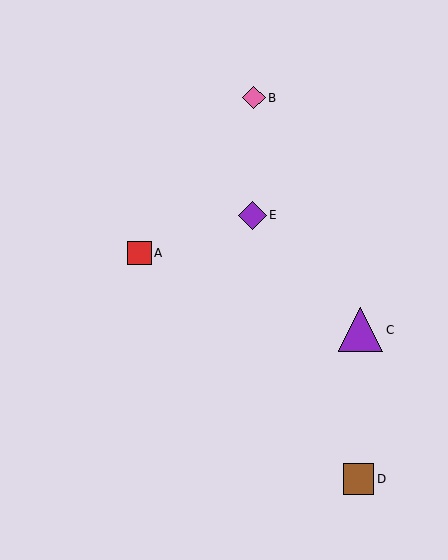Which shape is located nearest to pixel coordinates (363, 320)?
The purple triangle (labeled C) at (361, 330) is nearest to that location.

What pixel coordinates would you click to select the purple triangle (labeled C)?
Click at (361, 330) to select the purple triangle C.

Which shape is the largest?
The purple triangle (labeled C) is the largest.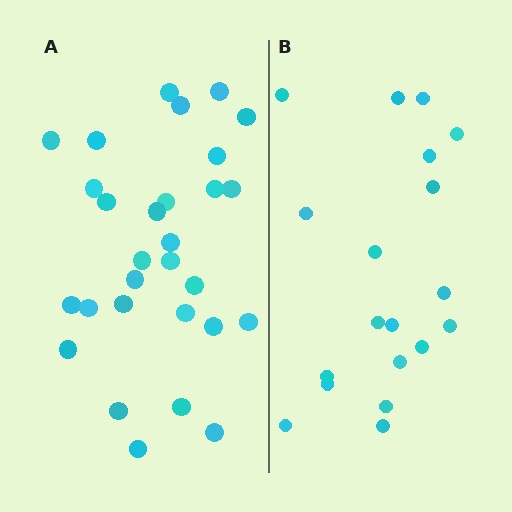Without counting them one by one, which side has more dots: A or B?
Region A (the left region) has more dots.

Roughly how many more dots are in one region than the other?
Region A has roughly 10 or so more dots than region B.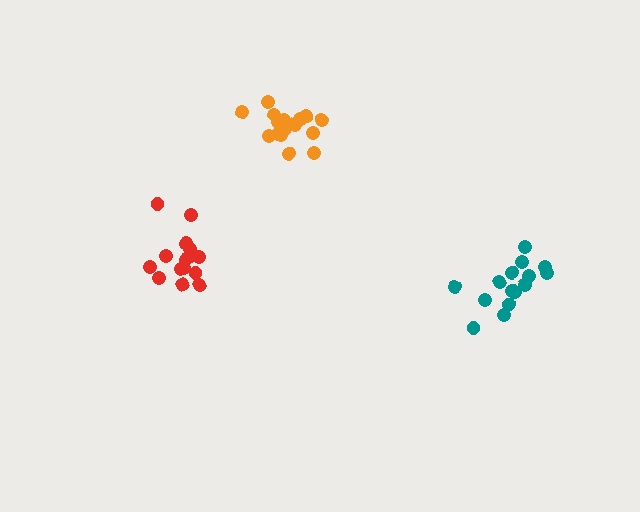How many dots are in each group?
Group 1: 15 dots, Group 2: 17 dots, Group 3: 15 dots (47 total).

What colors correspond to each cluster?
The clusters are colored: teal, orange, red.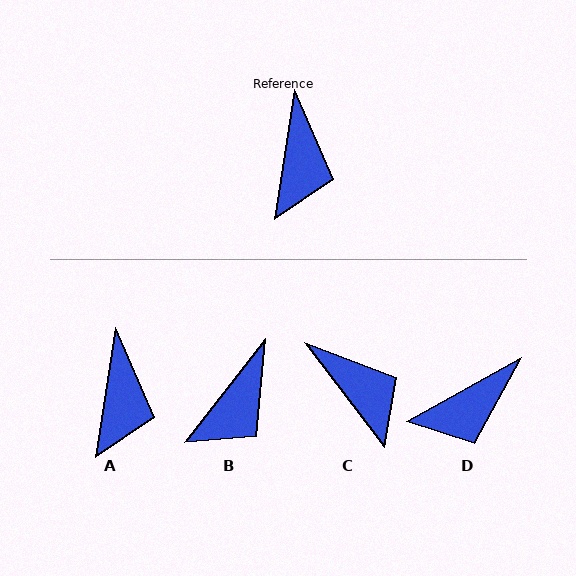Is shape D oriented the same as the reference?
No, it is off by about 52 degrees.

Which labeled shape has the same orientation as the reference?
A.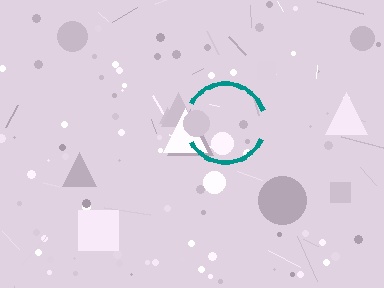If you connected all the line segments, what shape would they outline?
They would outline a circle.